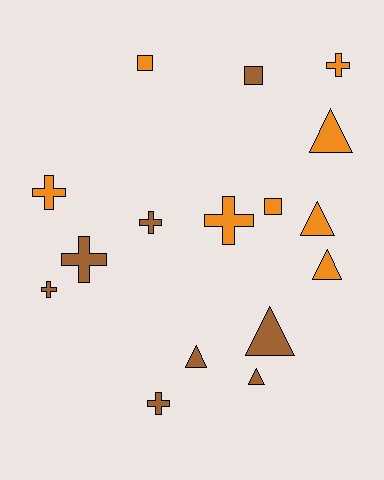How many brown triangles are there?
There are 3 brown triangles.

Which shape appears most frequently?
Cross, with 7 objects.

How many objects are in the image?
There are 16 objects.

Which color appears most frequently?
Orange, with 8 objects.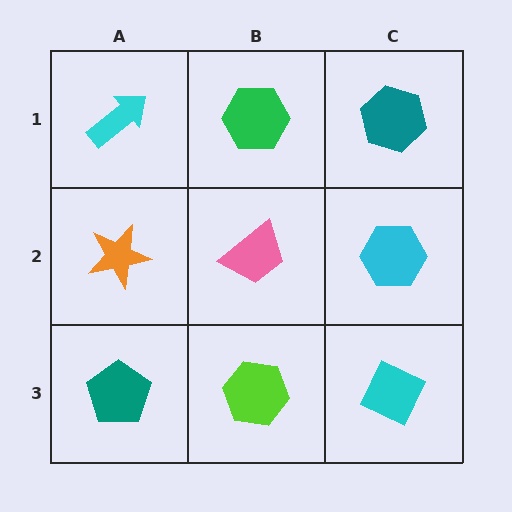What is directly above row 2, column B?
A green hexagon.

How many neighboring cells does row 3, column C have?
2.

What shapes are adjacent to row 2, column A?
A cyan arrow (row 1, column A), a teal pentagon (row 3, column A), a pink trapezoid (row 2, column B).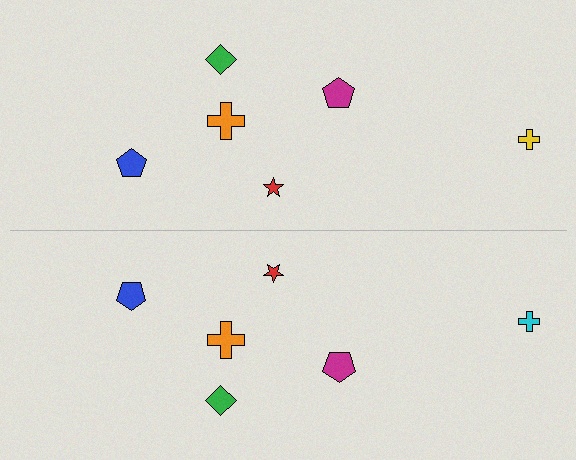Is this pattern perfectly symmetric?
No, the pattern is not perfectly symmetric. The cyan cross on the bottom side breaks the symmetry — its mirror counterpart is yellow.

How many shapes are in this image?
There are 12 shapes in this image.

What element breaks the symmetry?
The cyan cross on the bottom side breaks the symmetry — its mirror counterpart is yellow.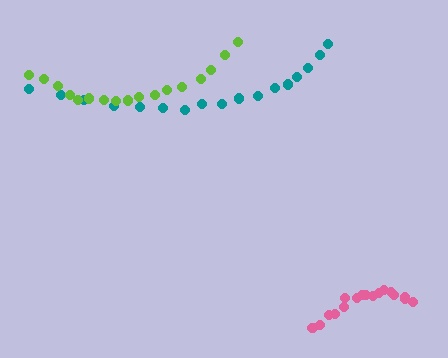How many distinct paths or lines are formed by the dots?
There are 3 distinct paths.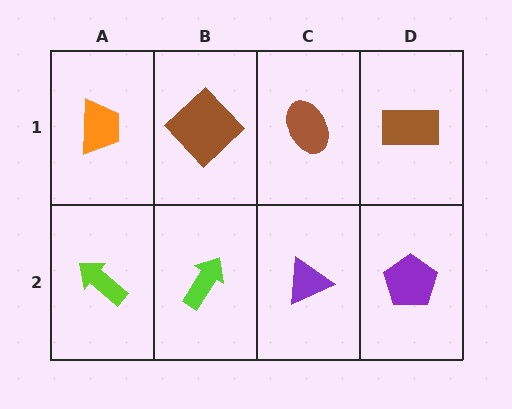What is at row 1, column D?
A brown rectangle.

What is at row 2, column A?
A lime arrow.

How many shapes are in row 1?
4 shapes.